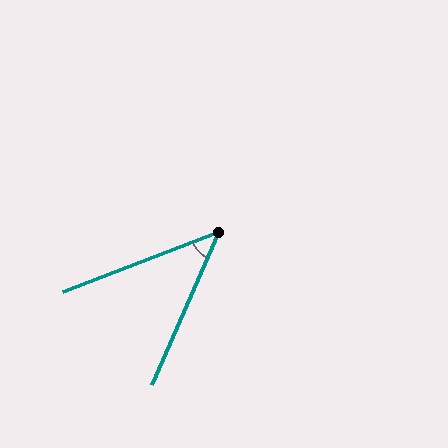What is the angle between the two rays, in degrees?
Approximately 46 degrees.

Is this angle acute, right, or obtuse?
It is acute.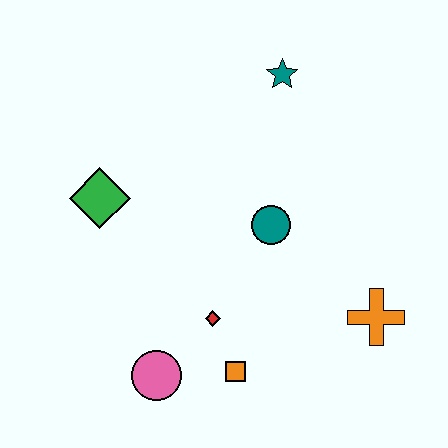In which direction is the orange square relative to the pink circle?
The orange square is to the right of the pink circle.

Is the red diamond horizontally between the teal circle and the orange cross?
No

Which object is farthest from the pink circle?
The teal star is farthest from the pink circle.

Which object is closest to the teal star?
The teal circle is closest to the teal star.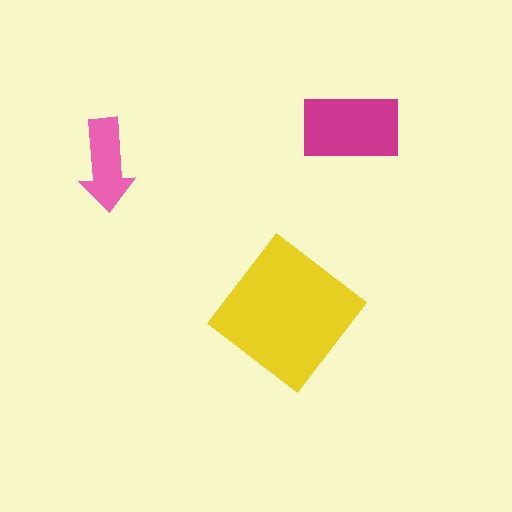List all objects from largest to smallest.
The yellow diamond, the magenta rectangle, the pink arrow.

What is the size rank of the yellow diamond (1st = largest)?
1st.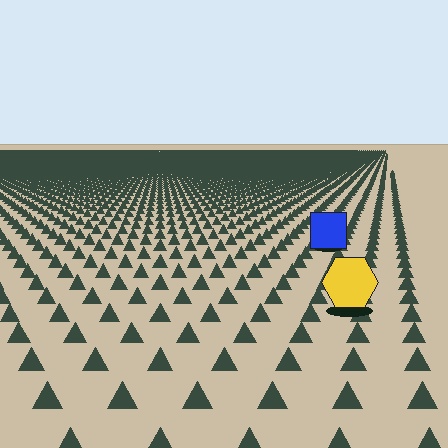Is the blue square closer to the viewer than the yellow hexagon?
No. The yellow hexagon is closer — you can tell from the texture gradient: the ground texture is coarser near it.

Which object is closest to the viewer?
The yellow hexagon is closest. The texture marks near it are larger and more spread out.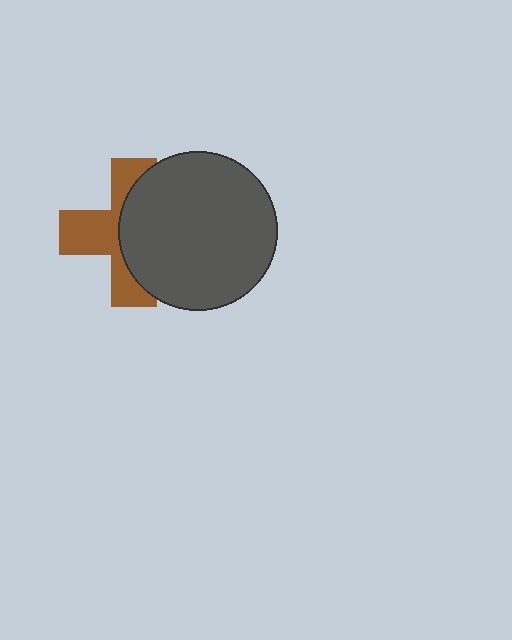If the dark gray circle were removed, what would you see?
You would see the complete brown cross.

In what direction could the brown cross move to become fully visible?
The brown cross could move left. That would shift it out from behind the dark gray circle entirely.